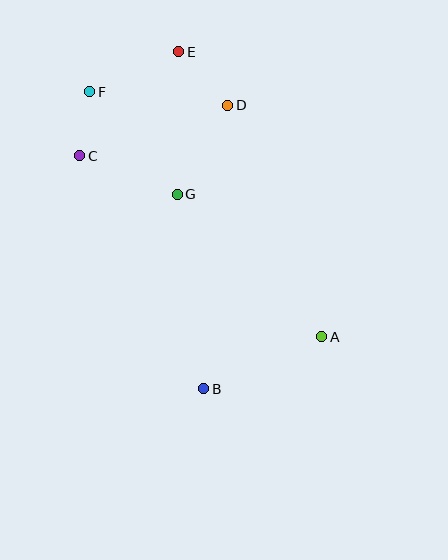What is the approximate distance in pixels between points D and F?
The distance between D and F is approximately 139 pixels.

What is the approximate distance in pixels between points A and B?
The distance between A and B is approximately 129 pixels.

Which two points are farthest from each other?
Points B and E are farthest from each other.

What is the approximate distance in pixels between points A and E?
The distance between A and E is approximately 318 pixels.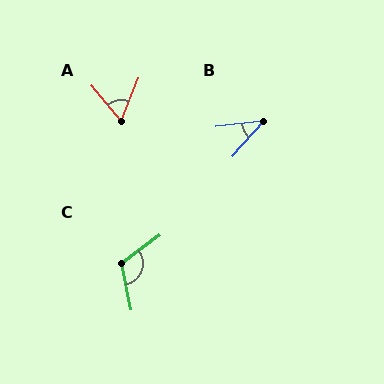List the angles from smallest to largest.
B (42°), A (61°), C (116°).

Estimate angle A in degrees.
Approximately 61 degrees.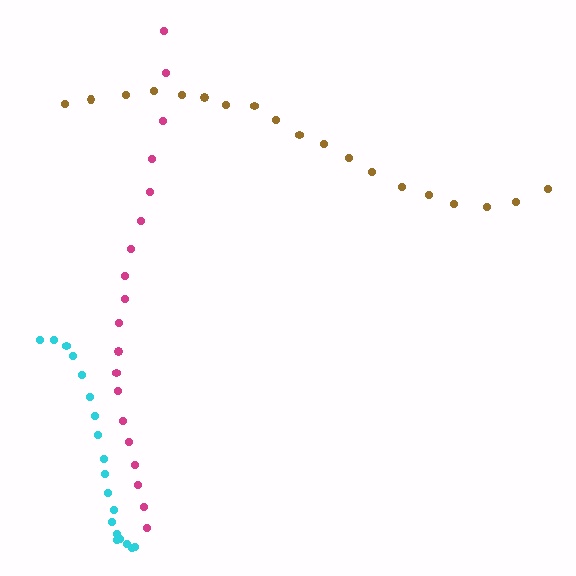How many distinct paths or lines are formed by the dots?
There are 3 distinct paths.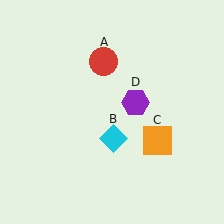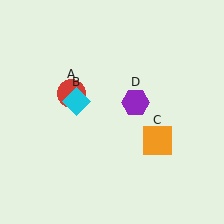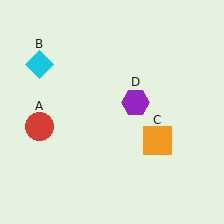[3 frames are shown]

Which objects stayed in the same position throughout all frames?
Orange square (object C) and purple hexagon (object D) remained stationary.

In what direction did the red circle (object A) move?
The red circle (object A) moved down and to the left.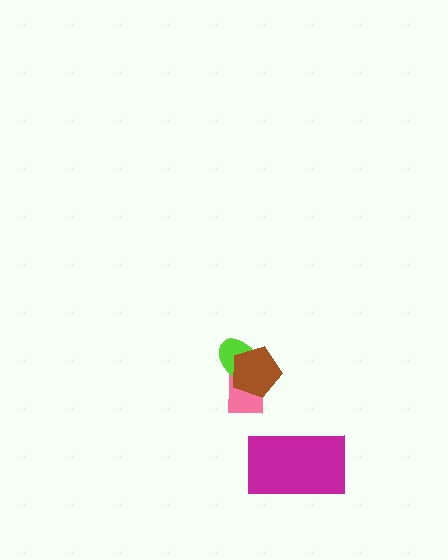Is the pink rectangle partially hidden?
Yes, it is partially covered by another shape.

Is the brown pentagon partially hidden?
No, no other shape covers it.